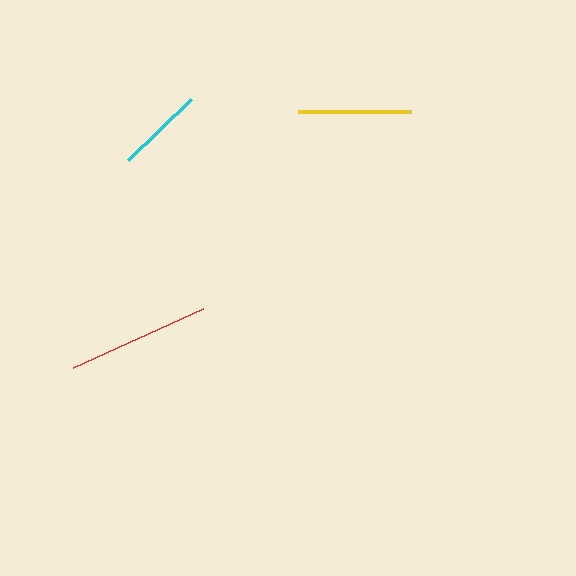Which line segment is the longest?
The red line is the longest at approximately 142 pixels.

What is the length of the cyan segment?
The cyan segment is approximately 87 pixels long.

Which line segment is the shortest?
The cyan line is the shortest at approximately 87 pixels.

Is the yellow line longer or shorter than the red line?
The red line is longer than the yellow line.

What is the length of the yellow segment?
The yellow segment is approximately 113 pixels long.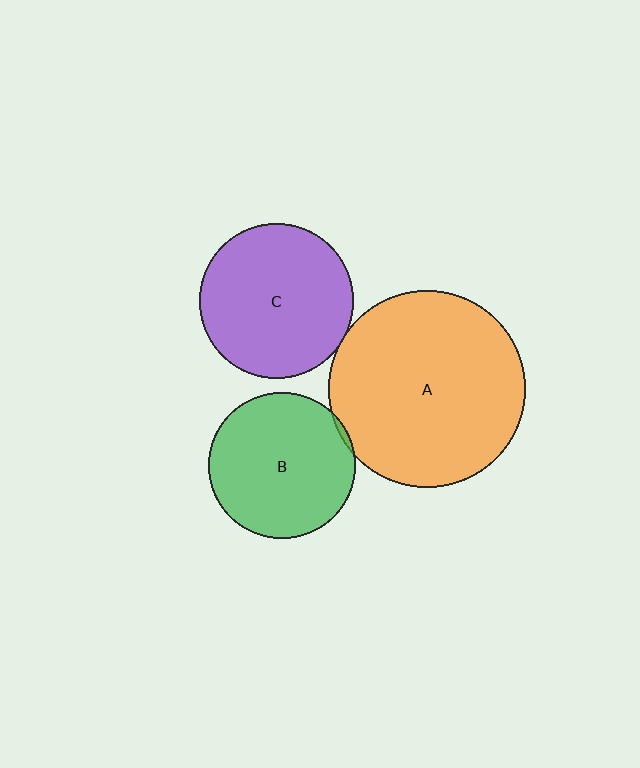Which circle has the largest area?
Circle A (orange).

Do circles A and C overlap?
Yes.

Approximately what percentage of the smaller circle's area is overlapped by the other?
Approximately 5%.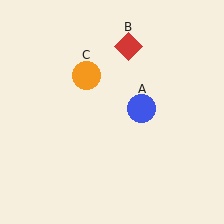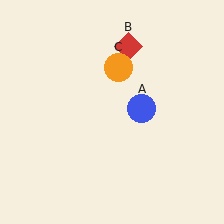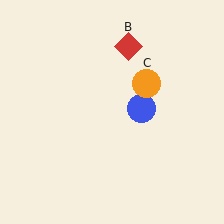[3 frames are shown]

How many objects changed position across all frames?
1 object changed position: orange circle (object C).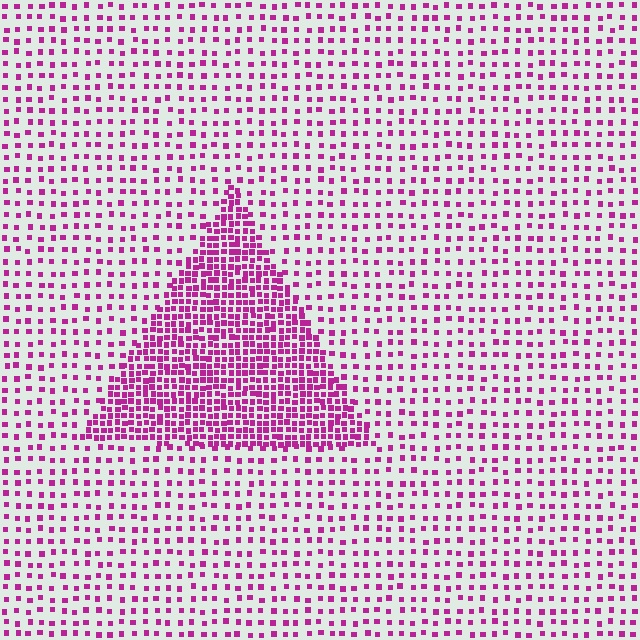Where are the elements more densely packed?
The elements are more densely packed inside the triangle boundary.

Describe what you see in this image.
The image contains small magenta elements arranged at two different densities. A triangle-shaped region is visible where the elements are more densely packed than the surrounding area.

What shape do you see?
I see a triangle.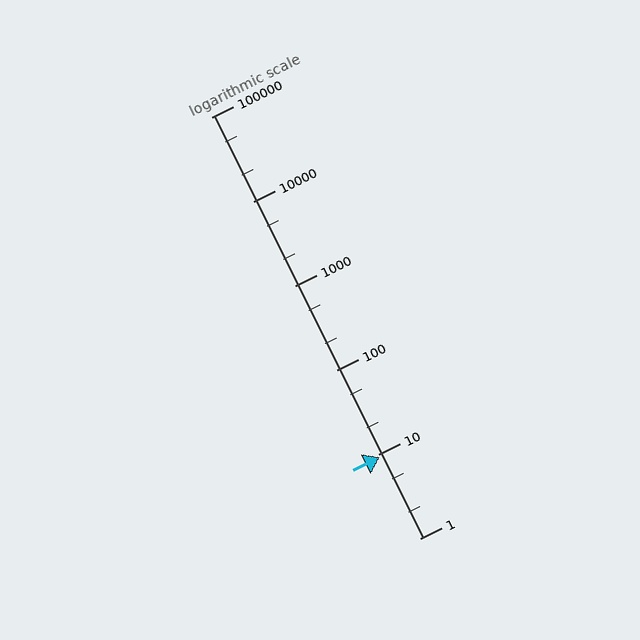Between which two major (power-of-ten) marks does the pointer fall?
The pointer is between 1 and 10.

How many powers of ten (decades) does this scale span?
The scale spans 5 decades, from 1 to 100000.